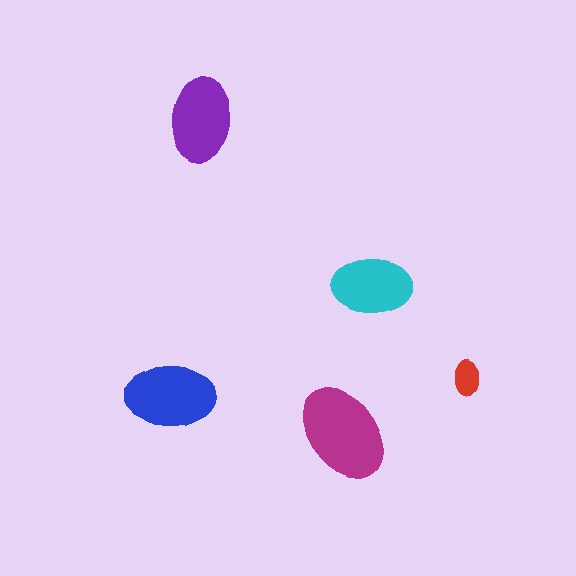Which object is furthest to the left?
The blue ellipse is leftmost.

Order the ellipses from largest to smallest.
the magenta one, the blue one, the purple one, the cyan one, the red one.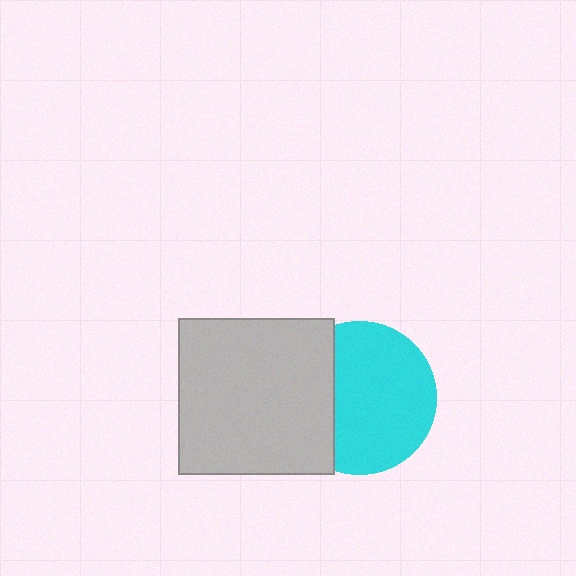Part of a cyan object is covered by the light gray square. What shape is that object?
It is a circle.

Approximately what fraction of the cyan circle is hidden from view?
Roughly 31% of the cyan circle is hidden behind the light gray square.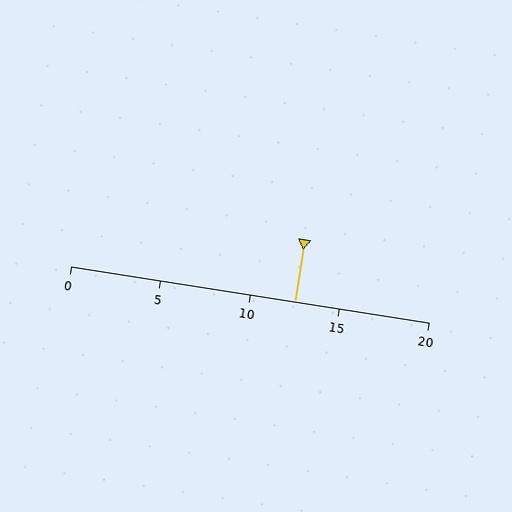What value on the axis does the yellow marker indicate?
The marker indicates approximately 12.5.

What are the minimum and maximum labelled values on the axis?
The axis runs from 0 to 20.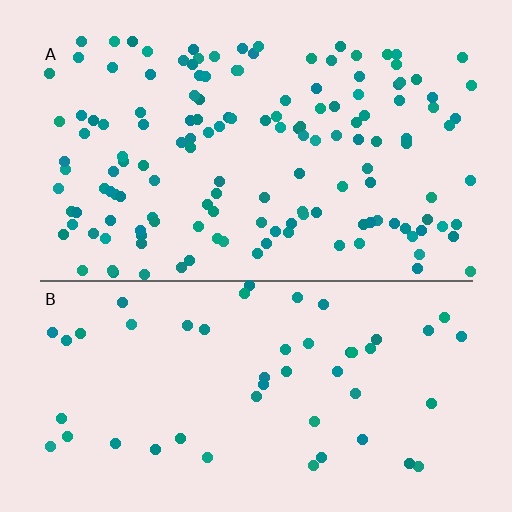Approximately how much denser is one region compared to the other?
Approximately 2.9× — region A over region B.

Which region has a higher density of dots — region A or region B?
A (the top).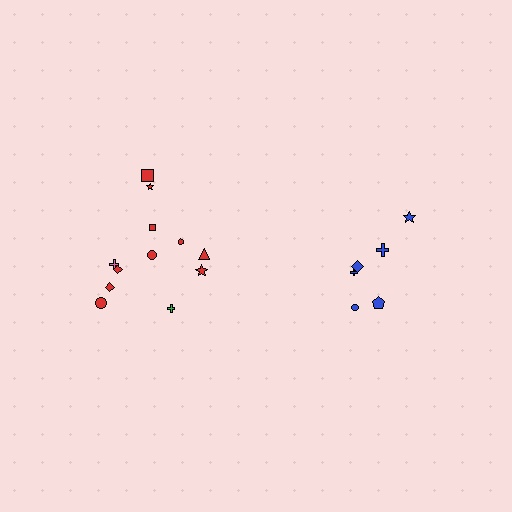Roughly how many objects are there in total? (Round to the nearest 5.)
Roughly 20 objects in total.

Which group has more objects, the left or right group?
The left group.